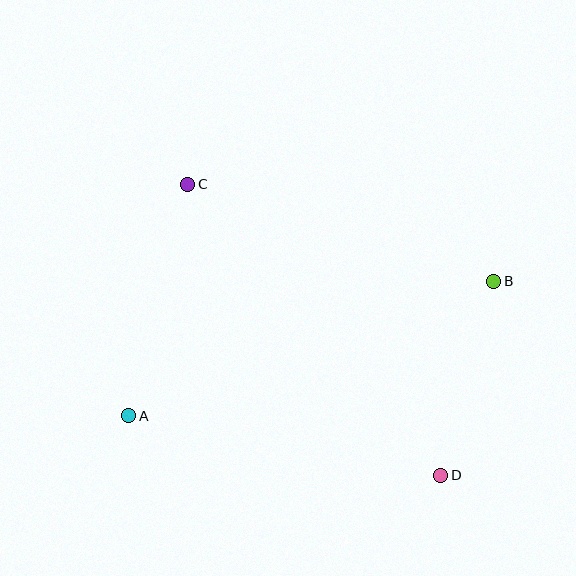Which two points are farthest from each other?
Points A and B are farthest from each other.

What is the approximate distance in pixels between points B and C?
The distance between B and C is approximately 321 pixels.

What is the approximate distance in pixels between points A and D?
The distance between A and D is approximately 318 pixels.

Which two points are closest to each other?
Points B and D are closest to each other.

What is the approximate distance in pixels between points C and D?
The distance between C and D is approximately 385 pixels.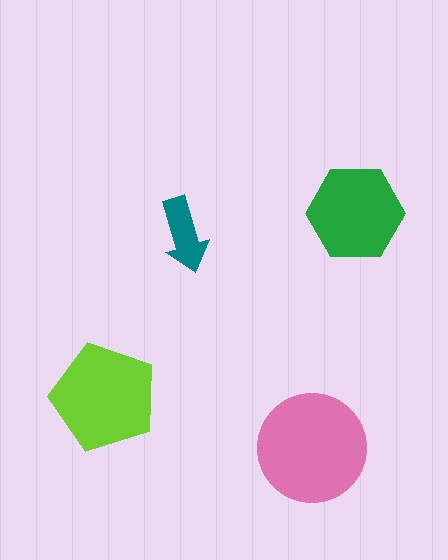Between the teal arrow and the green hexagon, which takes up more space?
The green hexagon.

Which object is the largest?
The pink circle.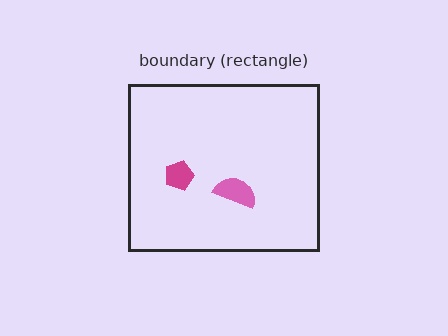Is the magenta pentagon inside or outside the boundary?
Inside.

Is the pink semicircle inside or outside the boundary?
Inside.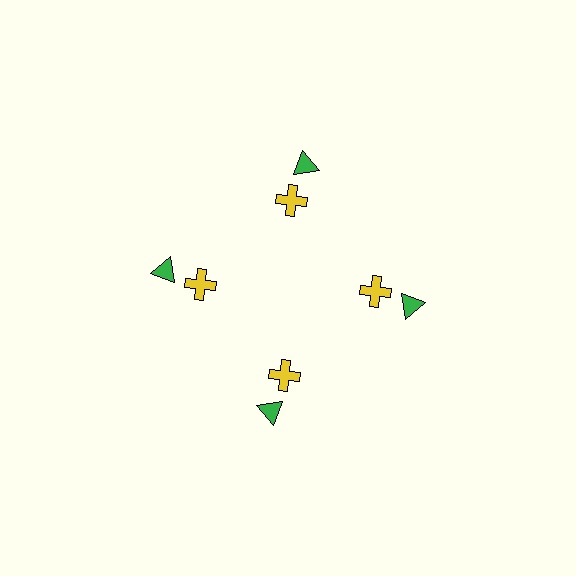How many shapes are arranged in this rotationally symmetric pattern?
There are 8 shapes, arranged in 4 groups of 2.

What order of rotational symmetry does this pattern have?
This pattern has 4-fold rotational symmetry.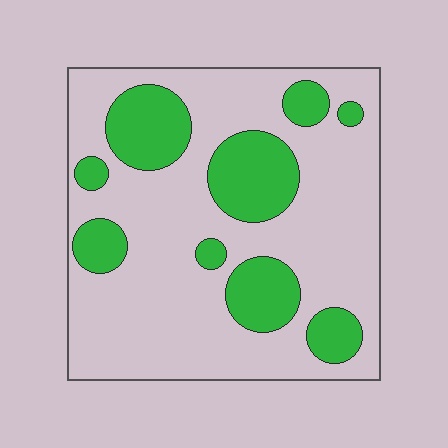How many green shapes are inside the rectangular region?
9.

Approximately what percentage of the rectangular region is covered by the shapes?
Approximately 25%.